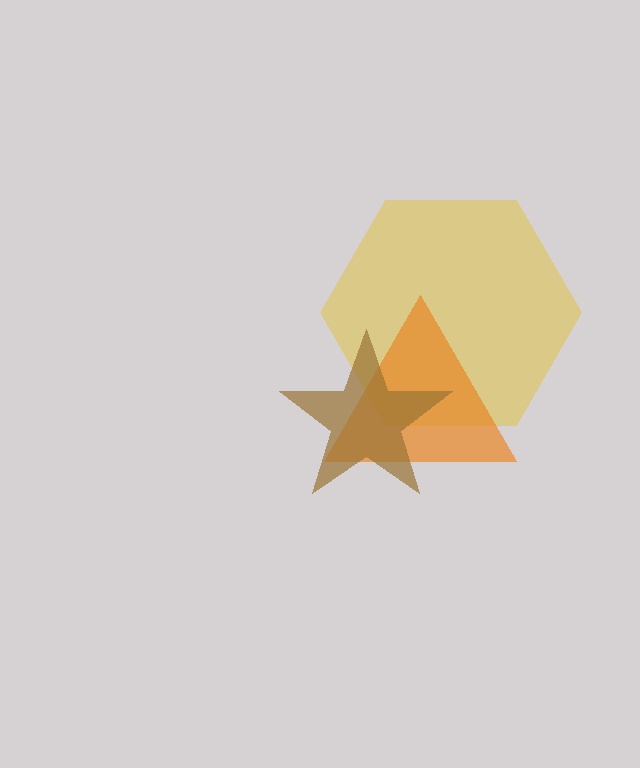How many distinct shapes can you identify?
There are 3 distinct shapes: a yellow hexagon, an orange triangle, a brown star.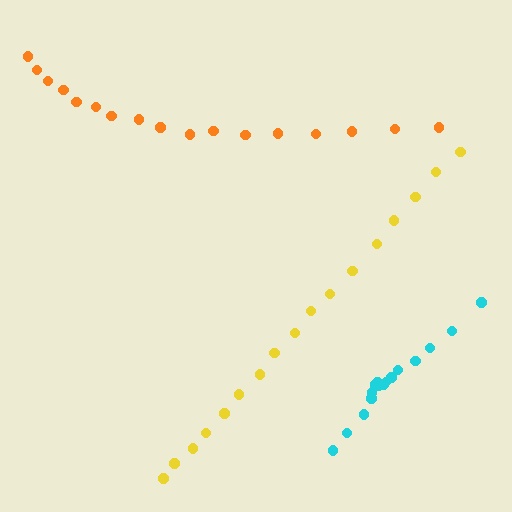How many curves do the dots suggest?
There are 3 distinct paths.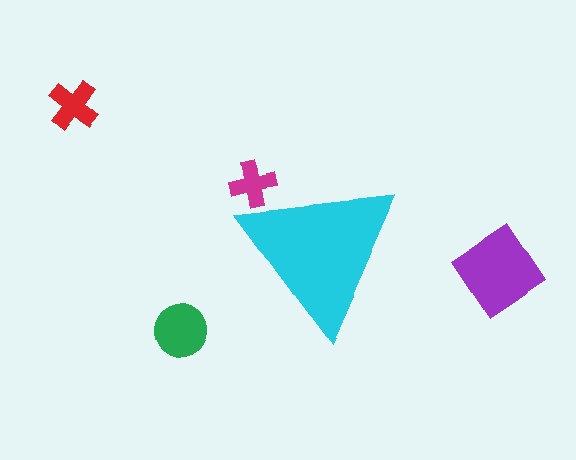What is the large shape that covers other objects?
A cyan triangle.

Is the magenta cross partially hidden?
Yes, the magenta cross is partially hidden behind the cyan triangle.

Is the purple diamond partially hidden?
No, the purple diamond is fully visible.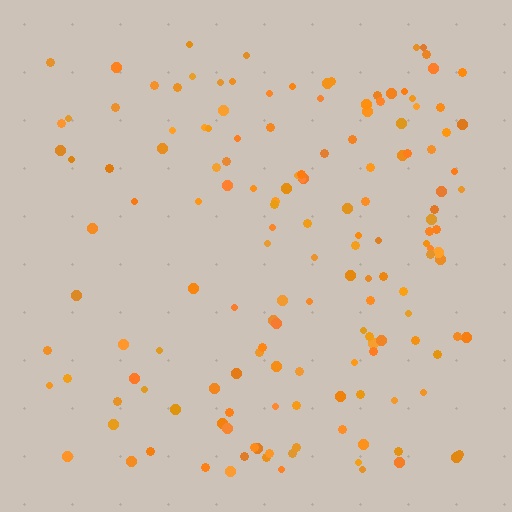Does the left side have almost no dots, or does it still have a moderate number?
Still a moderate number, just noticeably fewer than the right.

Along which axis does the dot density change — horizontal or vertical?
Horizontal.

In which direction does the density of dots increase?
From left to right, with the right side densest.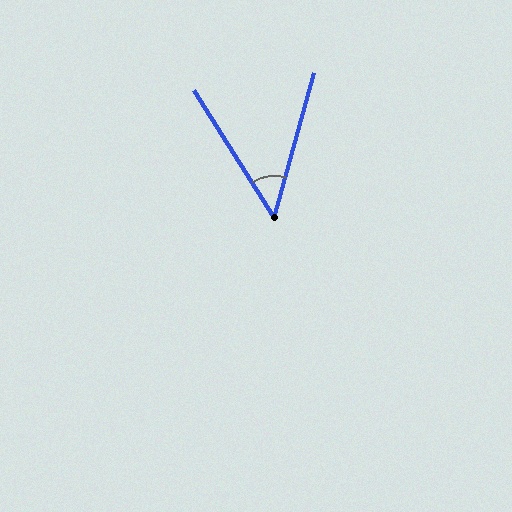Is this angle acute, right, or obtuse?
It is acute.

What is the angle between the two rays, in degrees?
Approximately 48 degrees.